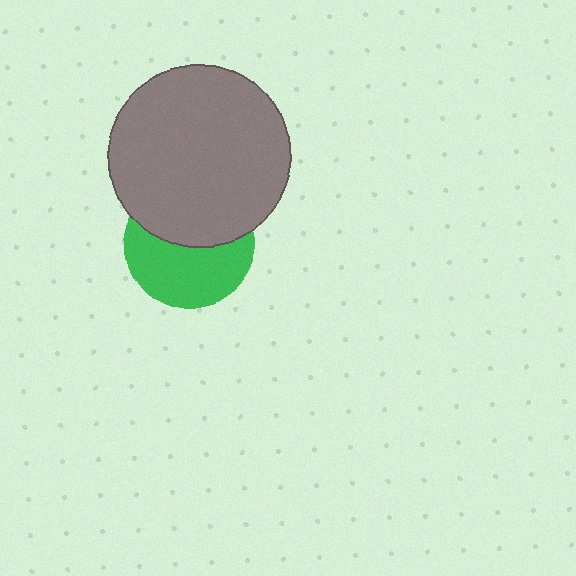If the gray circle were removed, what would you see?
You would see the complete green circle.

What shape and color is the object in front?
The object in front is a gray circle.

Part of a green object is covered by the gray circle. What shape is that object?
It is a circle.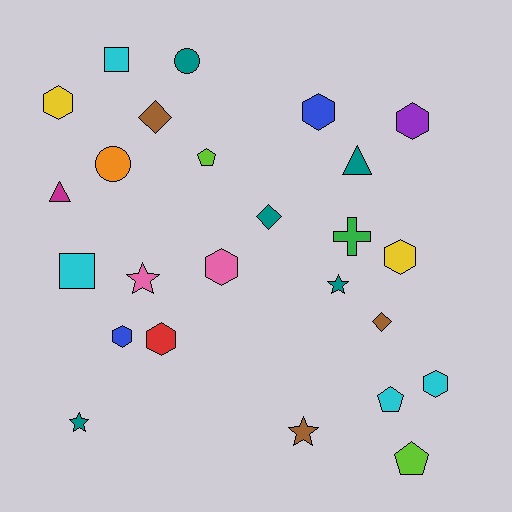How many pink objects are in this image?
There are 2 pink objects.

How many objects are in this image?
There are 25 objects.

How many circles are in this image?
There are 2 circles.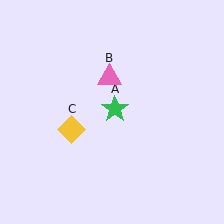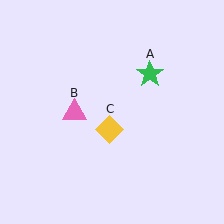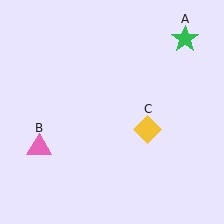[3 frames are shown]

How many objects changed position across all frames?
3 objects changed position: green star (object A), pink triangle (object B), yellow diamond (object C).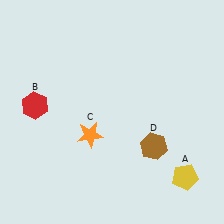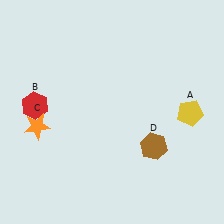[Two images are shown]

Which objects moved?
The objects that moved are: the yellow pentagon (A), the orange star (C).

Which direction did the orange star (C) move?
The orange star (C) moved left.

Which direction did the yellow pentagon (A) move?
The yellow pentagon (A) moved up.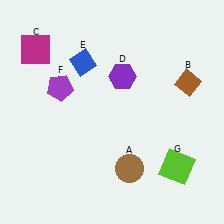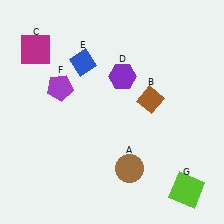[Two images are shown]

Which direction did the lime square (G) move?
The lime square (G) moved down.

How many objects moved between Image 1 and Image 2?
2 objects moved between the two images.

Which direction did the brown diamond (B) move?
The brown diamond (B) moved left.